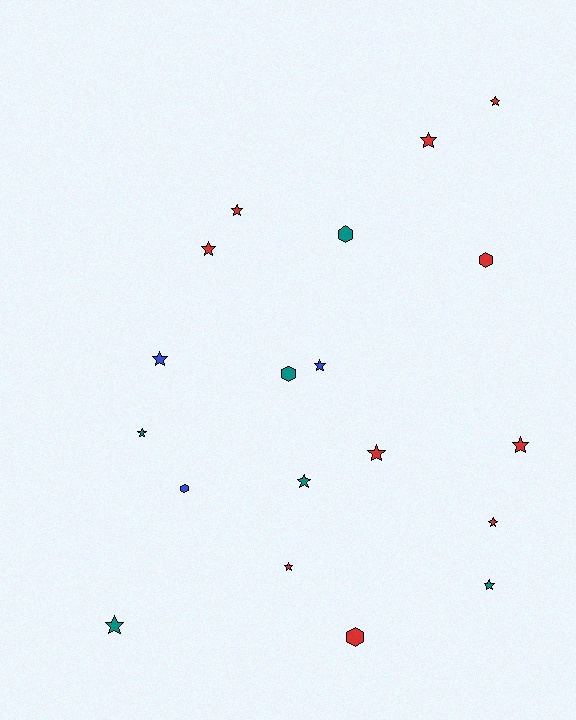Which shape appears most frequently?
Star, with 14 objects.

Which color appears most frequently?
Red, with 10 objects.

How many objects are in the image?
There are 19 objects.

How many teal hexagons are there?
There are 2 teal hexagons.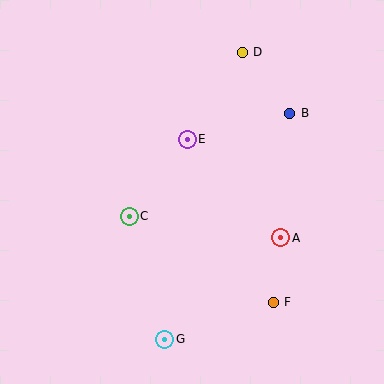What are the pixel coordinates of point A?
Point A is at (281, 238).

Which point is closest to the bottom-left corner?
Point G is closest to the bottom-left corner.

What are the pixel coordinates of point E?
Point E is at (187, 139).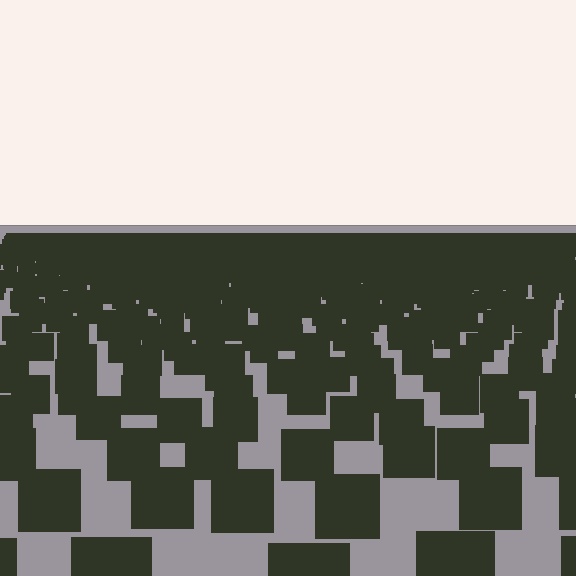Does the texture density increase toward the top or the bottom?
Density increases toward the top.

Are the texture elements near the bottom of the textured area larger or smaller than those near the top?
Larger. Near the bottom, elements are closer to the viewer and appear at a bigger on-screen size.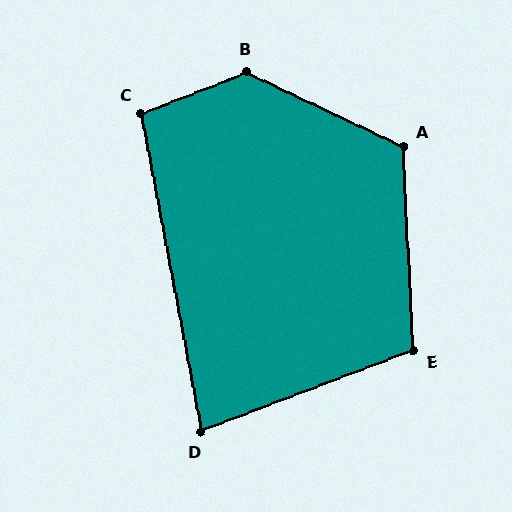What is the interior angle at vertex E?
Approximately 108 degrees (obtuse).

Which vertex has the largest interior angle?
B, at approximately 134 degrees.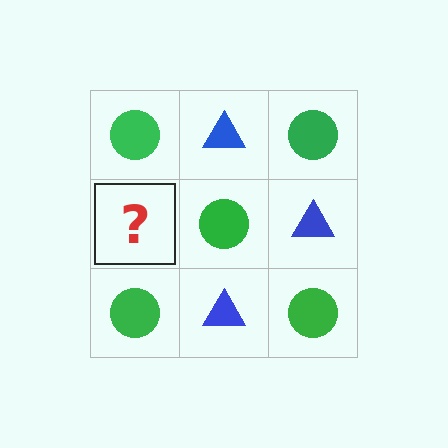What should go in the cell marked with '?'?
The missing cell should contain a blue triangle.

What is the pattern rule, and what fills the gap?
The rule is that it alternates green circle and blue triangle in a checkerboard pattern. The gap should be filled with a blue triangle.